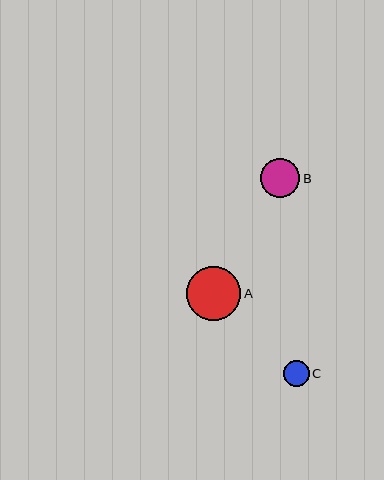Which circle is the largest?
Circle A is the largest with a size of approximately 55 pixels.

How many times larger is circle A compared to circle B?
Circle A is approximately 1.4 times the size of circle B.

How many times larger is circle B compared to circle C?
Circle B is approximately 1.5 times the size of circle C.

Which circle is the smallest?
Circle C is the smallest with a size of approximately 26 pixels.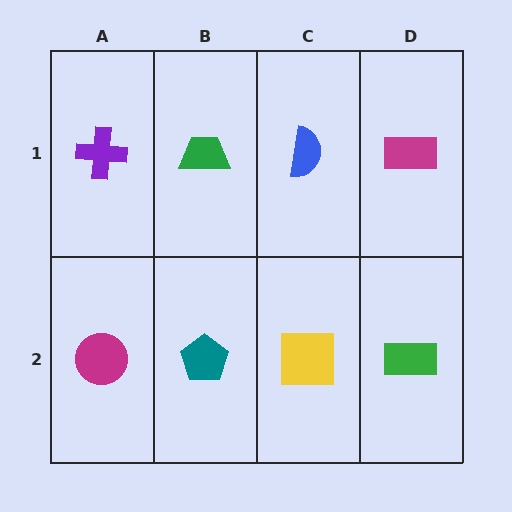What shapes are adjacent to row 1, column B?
A teal pentagon (row 2, column B), a purple cross (row 1, column A), a blue semicircle (row 1, column C).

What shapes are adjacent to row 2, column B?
A green trapezoid (row 1, column B), a magenta circle (row 2, column A), a yellow square (row 2, column C).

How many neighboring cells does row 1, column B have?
3.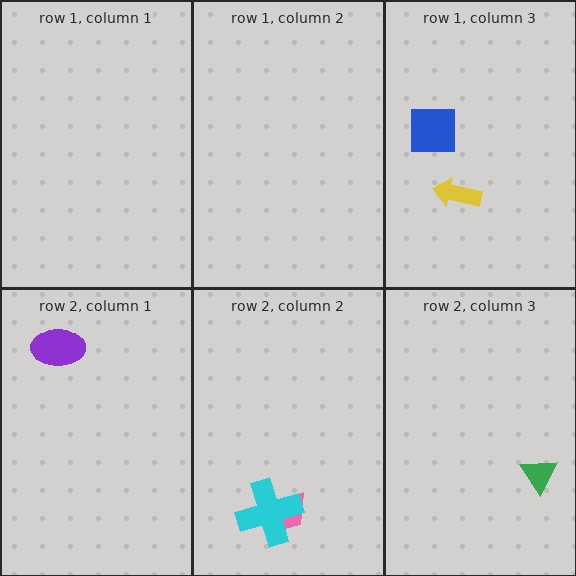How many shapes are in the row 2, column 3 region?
1.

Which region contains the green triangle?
The row 2, column 3 region.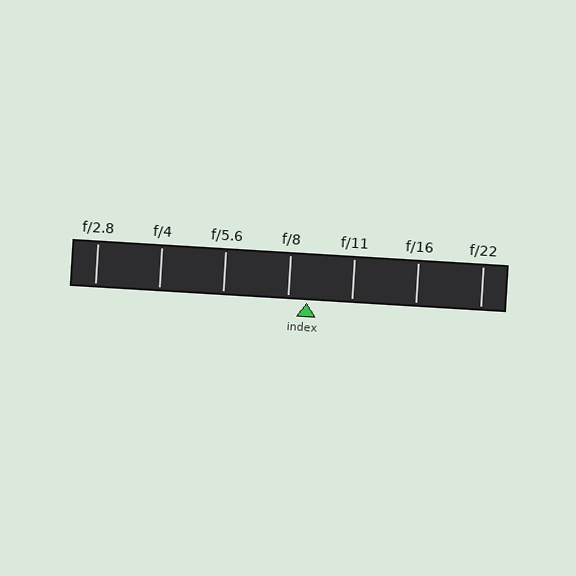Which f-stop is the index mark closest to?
The index mark is closest to f/8.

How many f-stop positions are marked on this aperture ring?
There are 7 f-stop positions marked.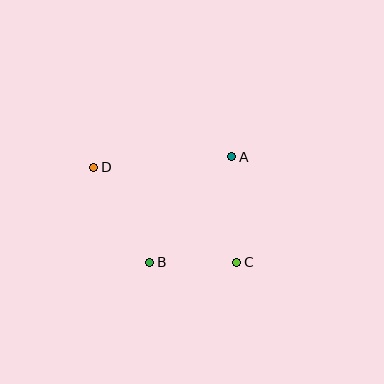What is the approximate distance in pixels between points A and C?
The distance between A and C is approximately 106 pixels.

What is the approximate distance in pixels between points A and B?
The distance between A and B is approximately 134 pixels.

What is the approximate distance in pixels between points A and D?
The distance between A and D is approximately 138 pixels.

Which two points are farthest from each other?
Points C and D are farthest from each other.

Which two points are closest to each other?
Points B and C are closest to each other.